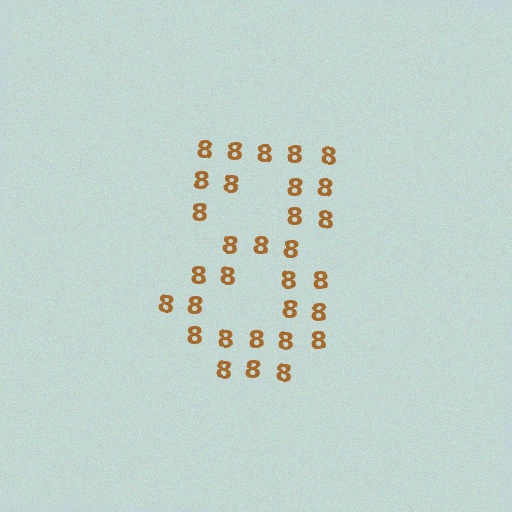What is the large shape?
The large shape is the digit 8.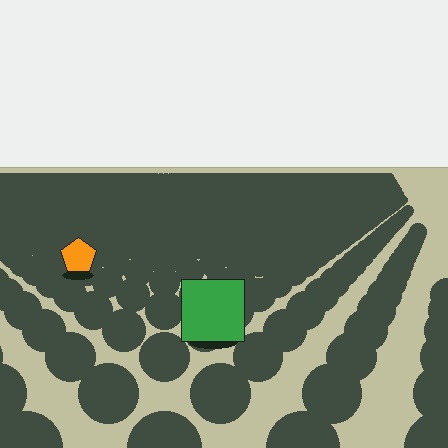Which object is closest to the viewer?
The green square is closest. The texture marks near it are larger and more spread out.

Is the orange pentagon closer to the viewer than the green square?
No. The green square is closer — you can tell from the texture gradient: the ground texture is coarser near it.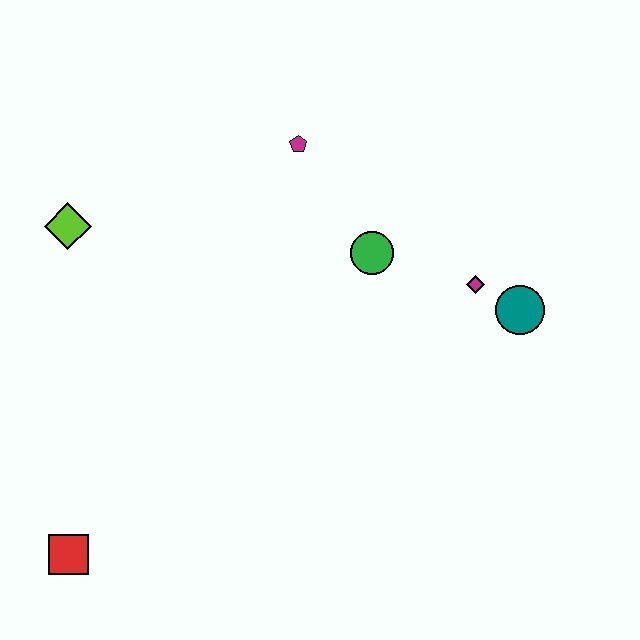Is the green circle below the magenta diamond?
No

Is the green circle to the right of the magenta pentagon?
Yes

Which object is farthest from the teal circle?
The red square is farthest from the teal circle.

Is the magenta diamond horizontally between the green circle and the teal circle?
Yes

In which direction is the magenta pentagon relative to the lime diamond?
The magenta pentagon is to the right of the lime diamond.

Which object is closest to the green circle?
The magenta diamond is closest to the green circle.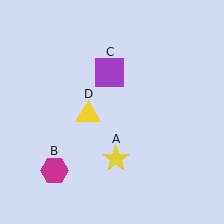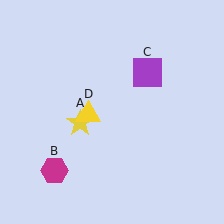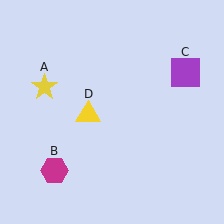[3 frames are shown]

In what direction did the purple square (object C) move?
The purple square (object C) moved right.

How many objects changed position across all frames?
2 objects changed position: yellow star (object A), purple square (object C).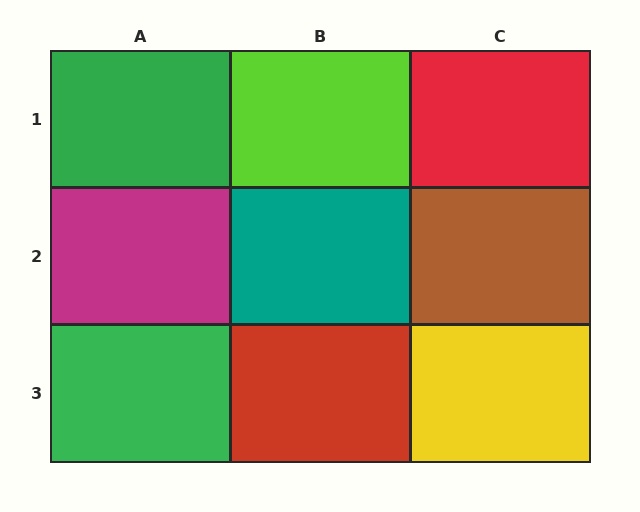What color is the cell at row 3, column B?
Red.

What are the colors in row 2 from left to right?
Magenta, teal, brown.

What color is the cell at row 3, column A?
Green.